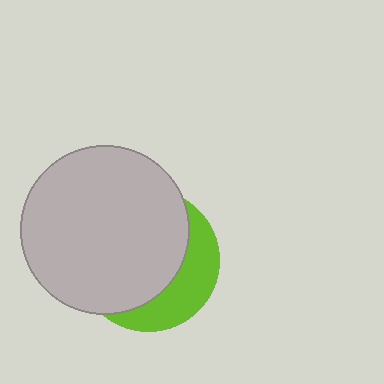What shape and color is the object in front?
The object in front is a light gray circle.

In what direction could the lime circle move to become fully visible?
The lime circle could move toward the lower-right. That would shift it out from behind the light gray circle entirely.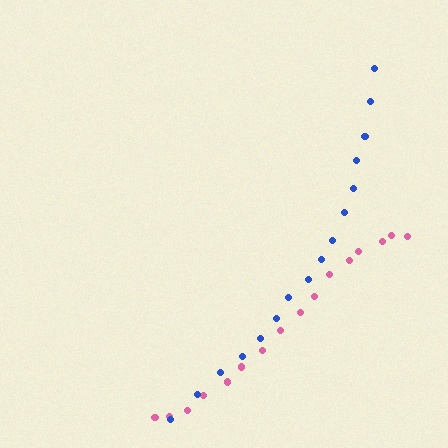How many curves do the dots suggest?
There are 2 distinct paths.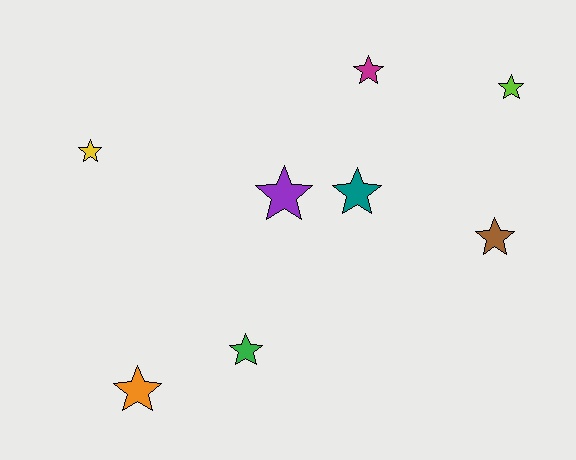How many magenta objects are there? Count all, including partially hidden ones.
There is 1 magenta object.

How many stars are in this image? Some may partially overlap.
There are 8 stars.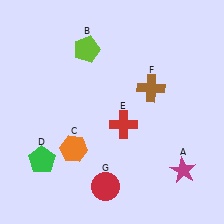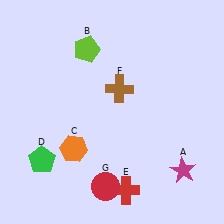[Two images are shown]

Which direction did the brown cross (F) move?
The brown cross (F) moved left.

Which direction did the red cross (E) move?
The red cross (E) moved down.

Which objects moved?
The objects that moved are: the red cross (E), the brown cross (F).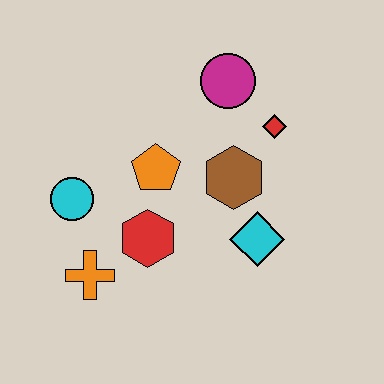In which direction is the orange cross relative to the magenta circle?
The orange cross is below the magenta circle.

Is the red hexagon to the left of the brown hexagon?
Yes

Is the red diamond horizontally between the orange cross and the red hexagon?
No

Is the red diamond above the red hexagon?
Yes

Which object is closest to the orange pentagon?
The red hexagon is closest to the orange pentagon.